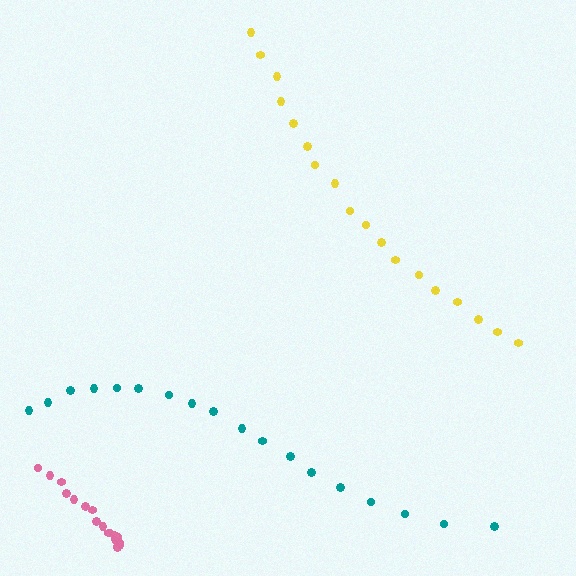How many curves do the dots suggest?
There are 3 distinct paths.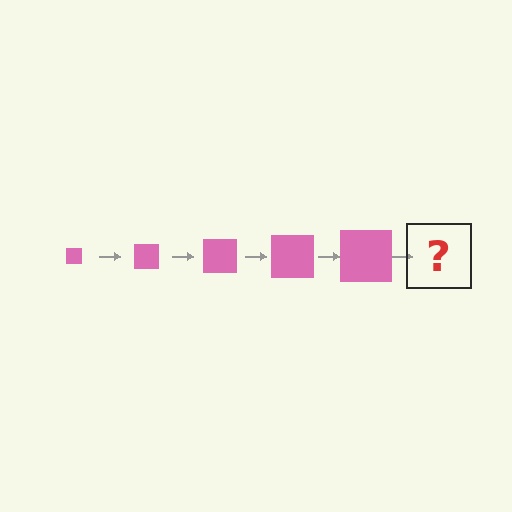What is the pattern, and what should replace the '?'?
The pattern is that the square gets progressively larger each step. The '?' should be a pink square, larger than the previous one.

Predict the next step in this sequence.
The next step is a pink square, larger than the previous one.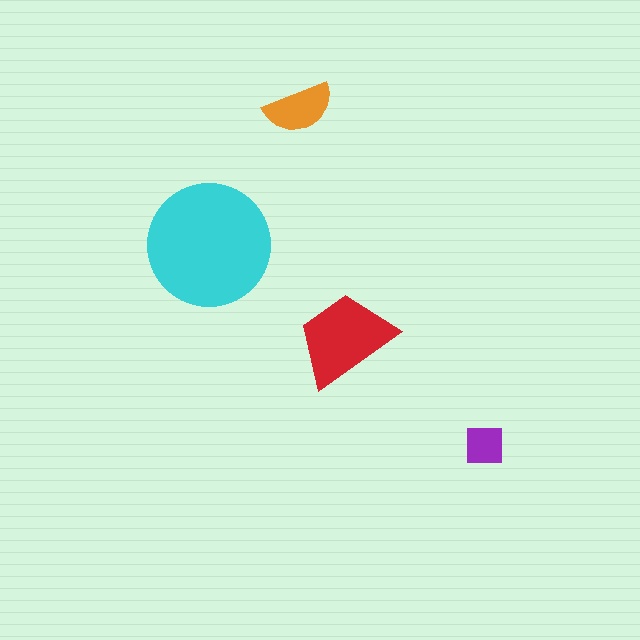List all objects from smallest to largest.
The purple square, the orange semicircle, the red trapezoid, the cyan circle.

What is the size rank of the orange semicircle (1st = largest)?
3rd.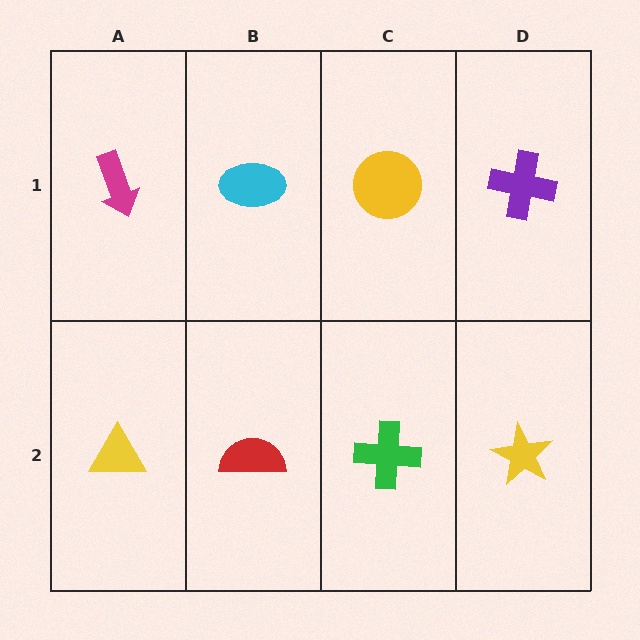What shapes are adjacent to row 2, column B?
A cyan ellipse (row 1, column B), a yellow triangle (row 2, column A), a green cross (row 2, column C).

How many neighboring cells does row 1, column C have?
3.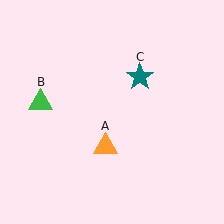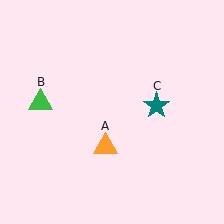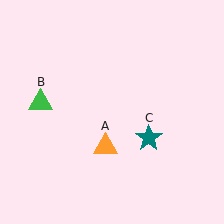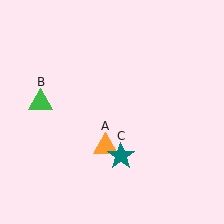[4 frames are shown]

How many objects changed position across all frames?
1 object changed position: teal star (object C).